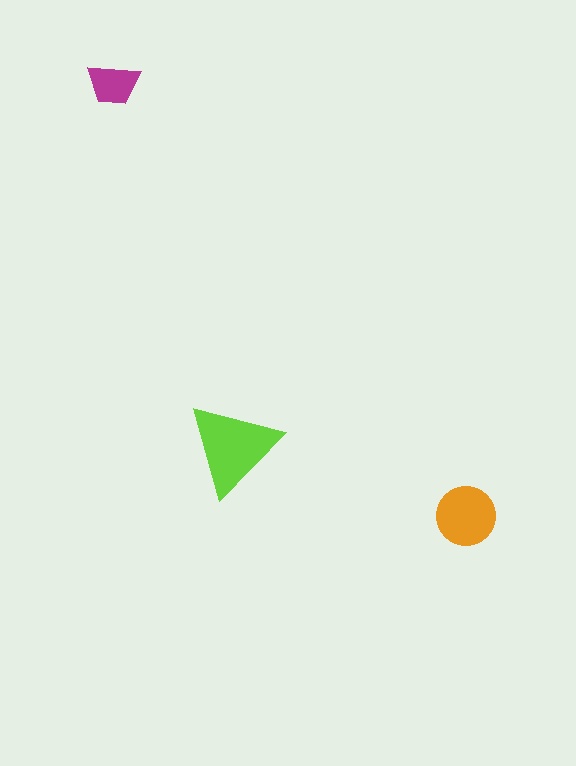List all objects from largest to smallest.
The lime triangle, the orange circle, the magenta trapezoid.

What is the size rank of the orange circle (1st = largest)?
2nd.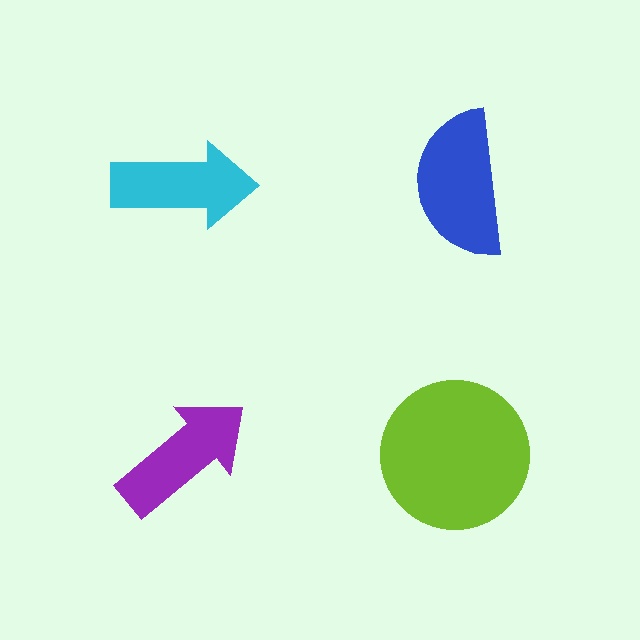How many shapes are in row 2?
2 shapes.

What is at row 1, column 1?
A cyan arrow.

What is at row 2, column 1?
A purple arrow.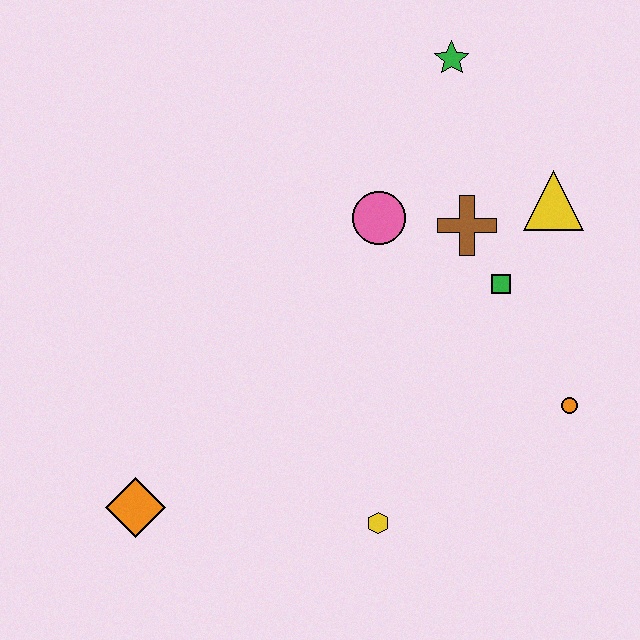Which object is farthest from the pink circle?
The orange diamond is farthest from the pink circle.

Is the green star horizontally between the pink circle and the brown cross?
Yes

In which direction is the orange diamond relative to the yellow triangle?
The orange diamond is to the left of the yellow triangle.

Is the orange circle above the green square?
No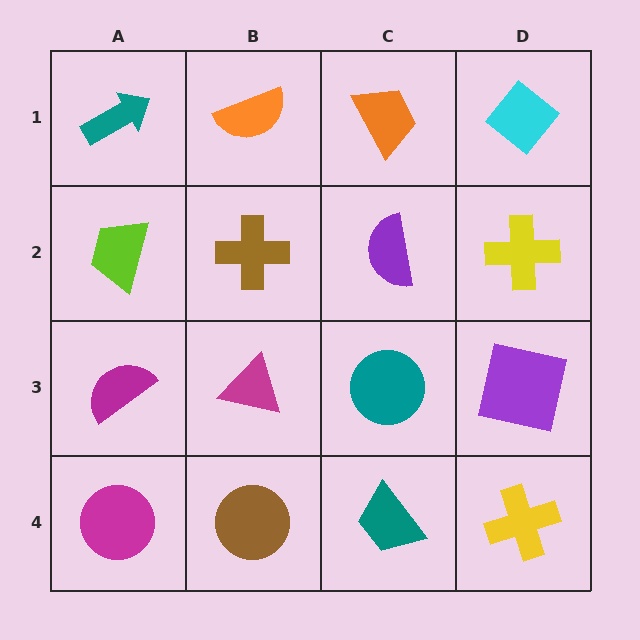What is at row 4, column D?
A yellow cross.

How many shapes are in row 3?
4 shapes.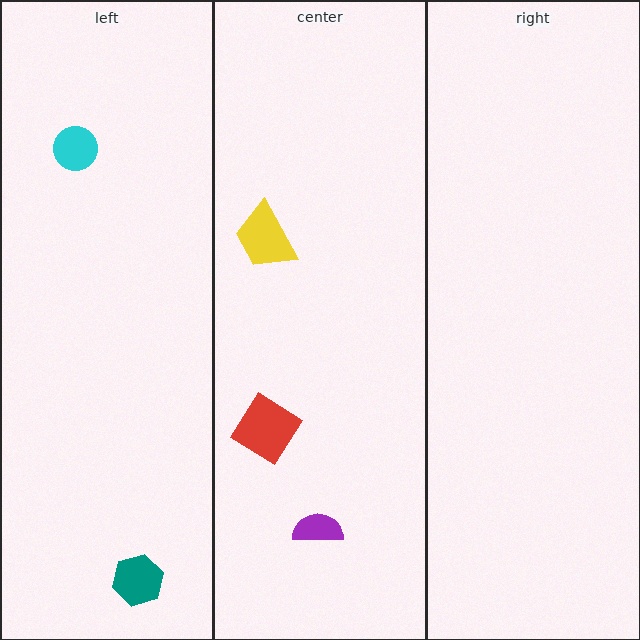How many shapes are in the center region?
3.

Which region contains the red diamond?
The center region.